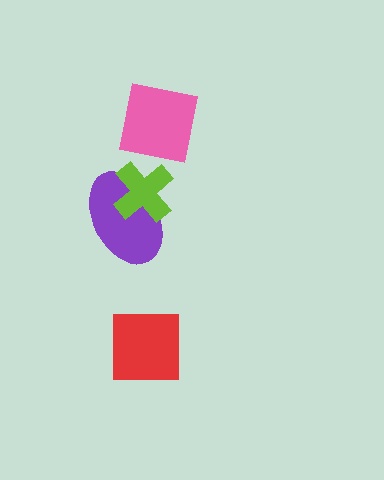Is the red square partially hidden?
No, no other shape covers it.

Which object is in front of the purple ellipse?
The lime cross is in front of the purple ellipse.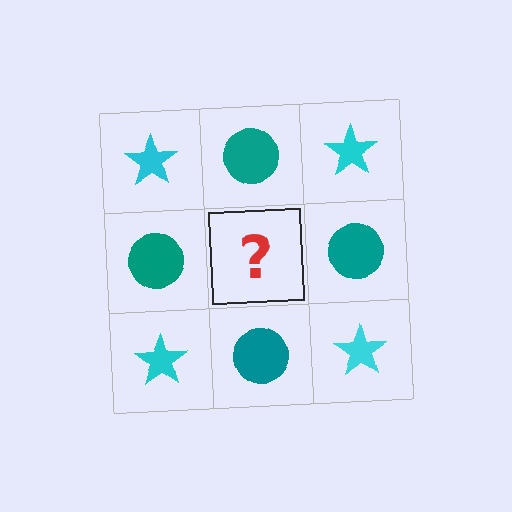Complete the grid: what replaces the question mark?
The question mark should be replaced with a cyan star.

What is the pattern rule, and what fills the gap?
The rule is that it alternates cyan star and teal circle in a checkerboard pattern. The gap should be filled with a cyan star.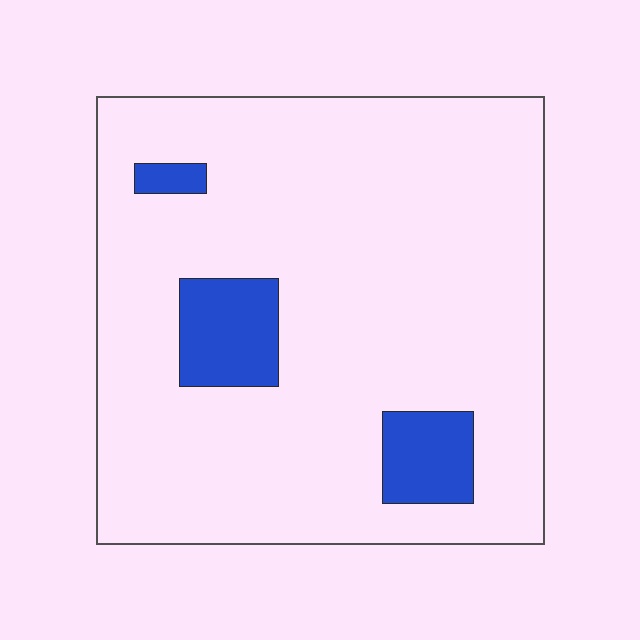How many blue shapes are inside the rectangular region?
3.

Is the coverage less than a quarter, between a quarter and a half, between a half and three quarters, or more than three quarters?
Less than a quarter.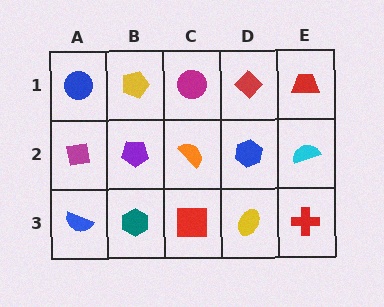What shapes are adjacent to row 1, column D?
A blue hexagon (row 2, column D), a magenta circle (row 1, column C), a red trapezoid (row 1, column E).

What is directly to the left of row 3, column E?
A yellow ellipse.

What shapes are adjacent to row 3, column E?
A cyan semicircle (row 2, column E), a yellow ellipse (row 3, column D).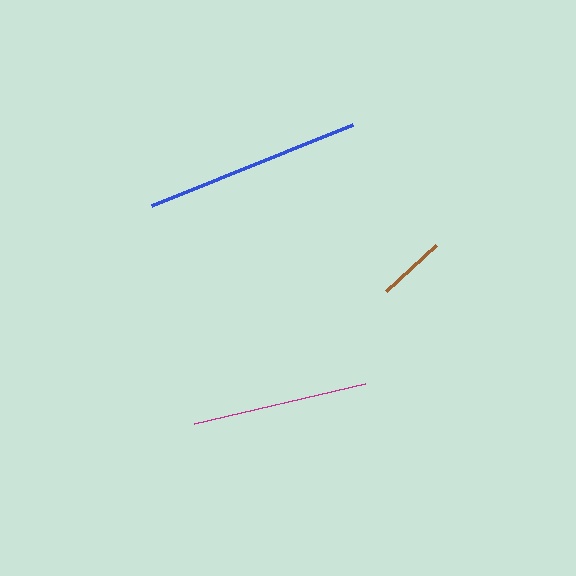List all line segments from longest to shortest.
From longest to shortest: blue, magenta, brown.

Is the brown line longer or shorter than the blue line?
The blue line is longer than the brown line.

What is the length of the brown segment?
The brown segment is approximately 68 pixels long.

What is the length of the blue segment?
The blue segment is approximately 217 pixels long.